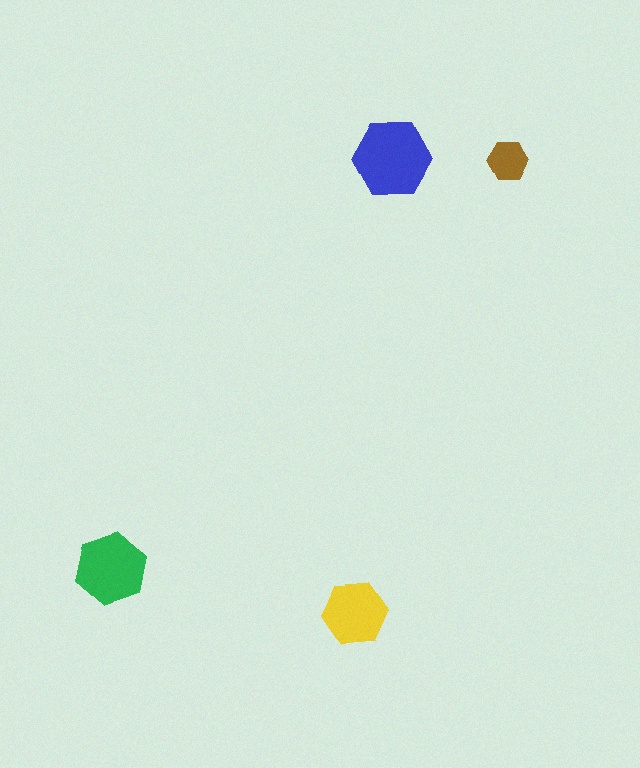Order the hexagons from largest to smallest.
the blue one, the green one, the yellow one, the brown one.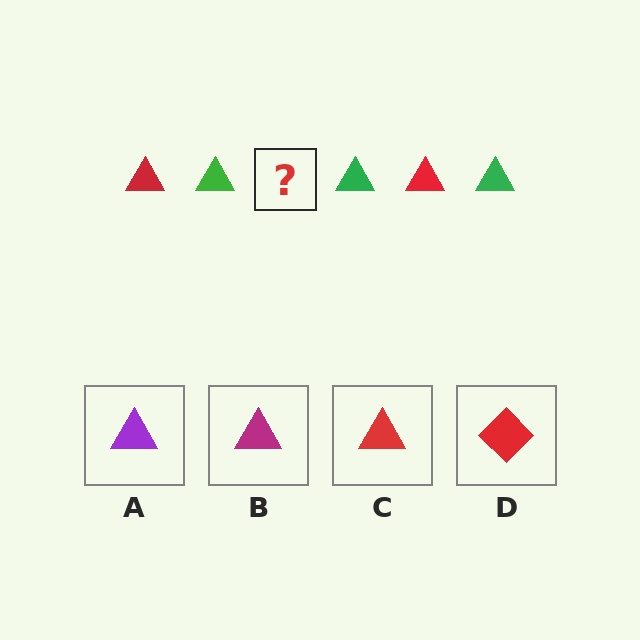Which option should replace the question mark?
Option C.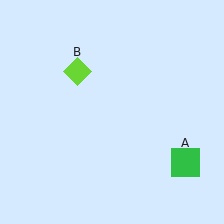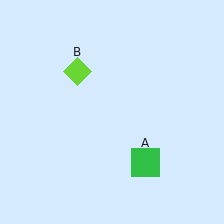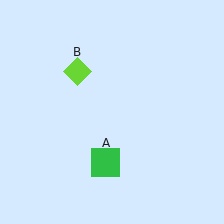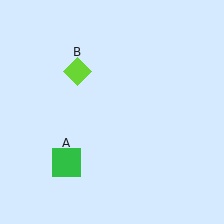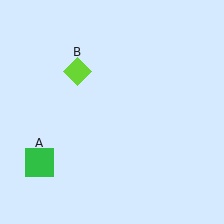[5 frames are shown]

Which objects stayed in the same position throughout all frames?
Lime diamond (object B) remained stationary.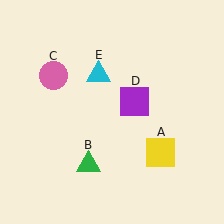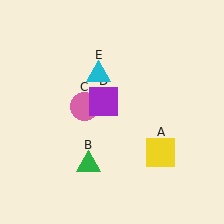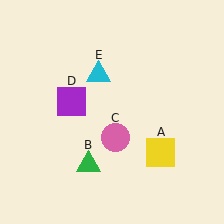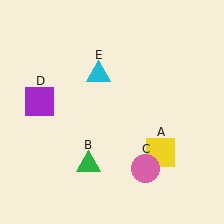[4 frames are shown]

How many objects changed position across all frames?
2 objects changed position: pink circle (object C), purple square (object D).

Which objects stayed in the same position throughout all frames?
Yellow square (object A) and green triangle (object B) and cyan triangle (object E) remained stationary.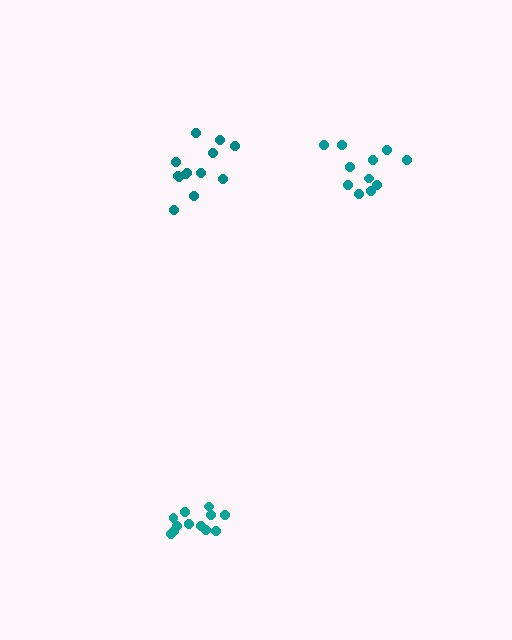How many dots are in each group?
Group 1: 13 dots, Group 2: 12 dots, Group 3: 11 dots (36 total).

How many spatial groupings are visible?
There are 3 spatial groupings.